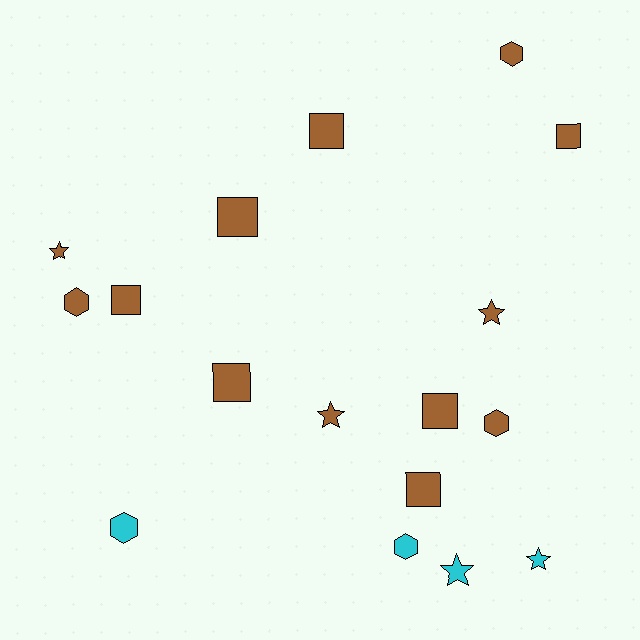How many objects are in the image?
There are 17 objects.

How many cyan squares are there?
There are no cyan squares.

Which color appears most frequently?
Brown, with 13 objects.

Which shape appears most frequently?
Square, with 7 objects.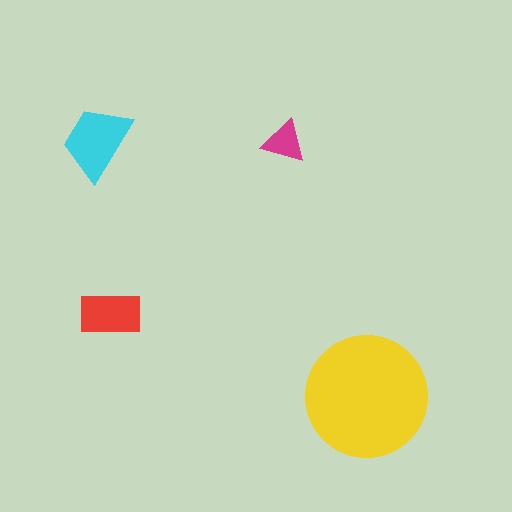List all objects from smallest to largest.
The magenta triangle, the red rectangle, the cyan trapezoid, the yellow circle.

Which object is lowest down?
The yellow circle is bottommost.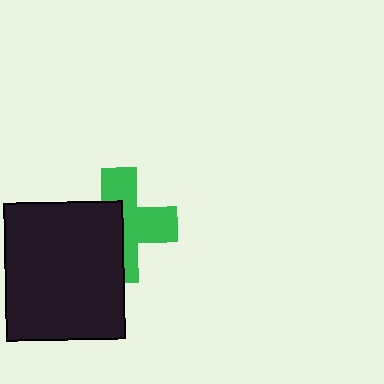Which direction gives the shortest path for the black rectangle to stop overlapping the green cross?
Moving left gives the shortest separation.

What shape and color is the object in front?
The object in front is a black rectangle.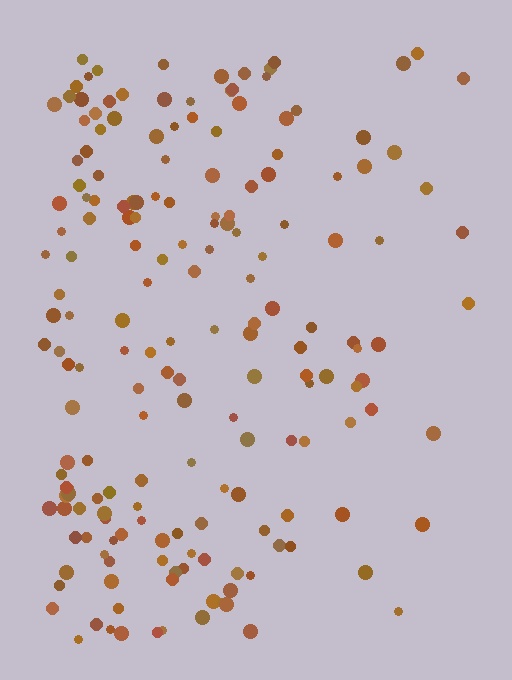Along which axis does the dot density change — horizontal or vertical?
Horizontal.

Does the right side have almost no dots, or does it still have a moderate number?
Still a moderate number, just noticeably fewer than the left.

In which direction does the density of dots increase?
From right to left, with the left side densest.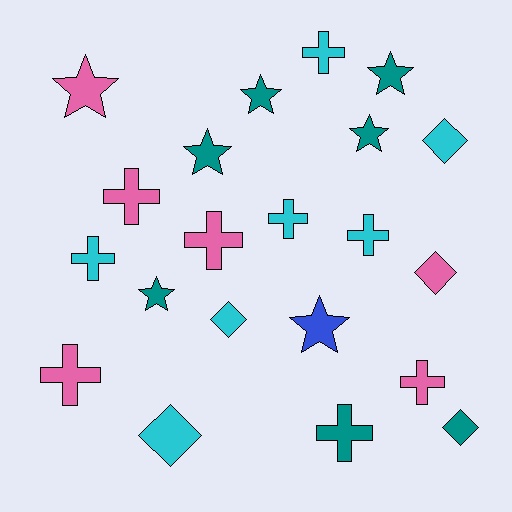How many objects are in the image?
There are 21 objects.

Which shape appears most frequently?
Cross, with 9 objects.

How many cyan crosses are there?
There are 4 cyan crosses.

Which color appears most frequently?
Teal, with 7 objects.